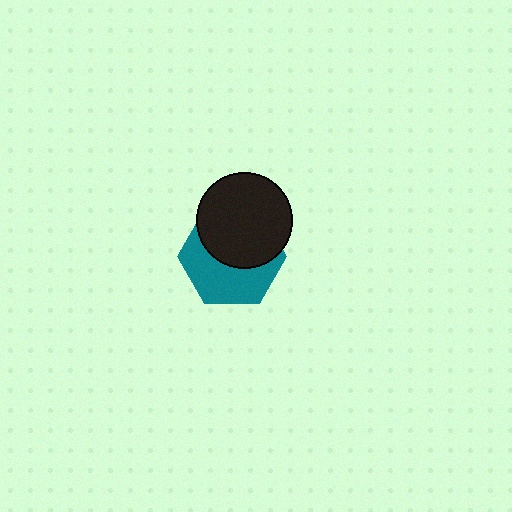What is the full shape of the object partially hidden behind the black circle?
The partially hidden object is a teal hexagon.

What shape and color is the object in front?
The object in front is a black circle.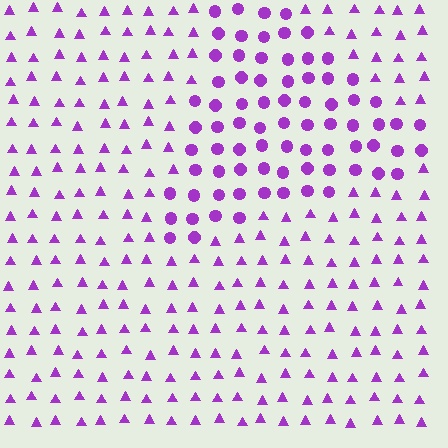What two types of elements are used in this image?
The image uses circles inside the triangle region and triangles outside it.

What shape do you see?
I see a triangle.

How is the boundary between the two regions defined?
The boundary is defined by a change in element shape: circles inside vs. triangles outside. All elements share the same color and spacing.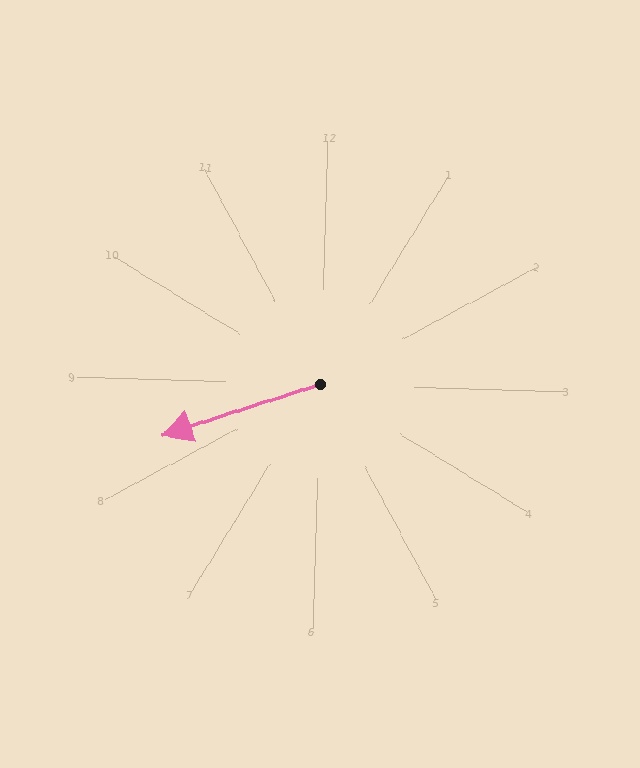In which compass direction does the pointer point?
West.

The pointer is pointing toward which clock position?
Roughly 8 o'clock.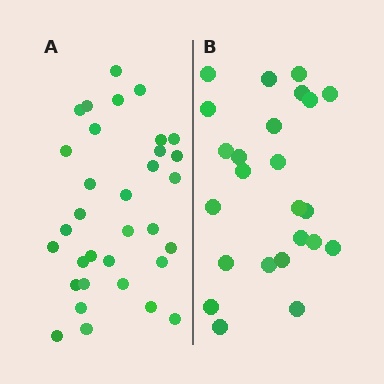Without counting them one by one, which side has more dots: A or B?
Region A (the left region) has more dots.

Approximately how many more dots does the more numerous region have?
Region A has roughly 8 or so more dots than region B.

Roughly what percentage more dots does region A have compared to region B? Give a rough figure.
About 40% more.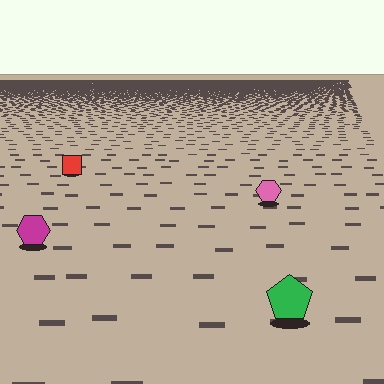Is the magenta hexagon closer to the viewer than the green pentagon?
No. The green pentagon is closer — you can tell from the texture gradient: the ground texture is coarser near it.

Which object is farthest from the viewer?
The red square is farthest from the viewer. It appears smaller and the ground texture around it is denser.